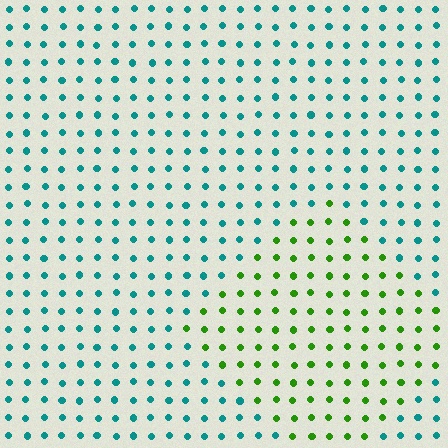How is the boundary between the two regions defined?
The boundary is defined purely by a slight shift in hue (about 69 degrees). Spacing, size, and orientation are identical on both sides.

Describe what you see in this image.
The image is filled with small teal elements in a uniform arrangement. A diamond-shaped region is visible where the elements are tinted to a slightly different hue, forming a subtle color boundary.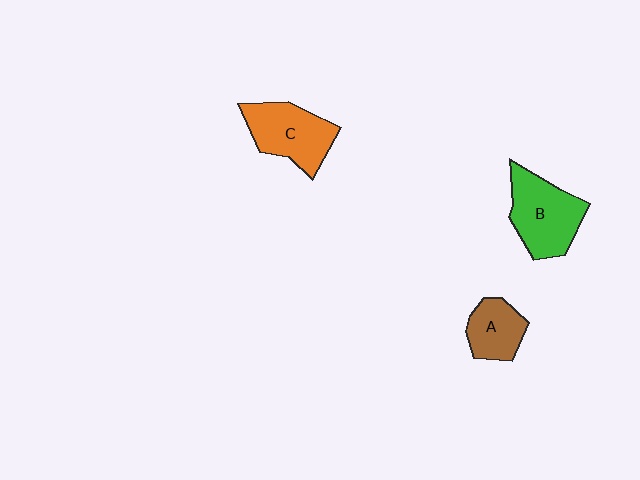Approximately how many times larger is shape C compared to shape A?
Approximately 1.5 times.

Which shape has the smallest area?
Shape A (brown).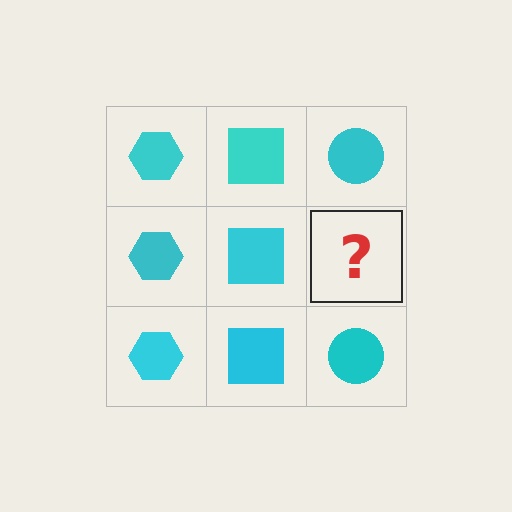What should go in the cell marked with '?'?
The missing cell should contain a cyan circle.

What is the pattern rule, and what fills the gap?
The rule is that each column has a consistent shape. The gap should be filled with a cyan circle.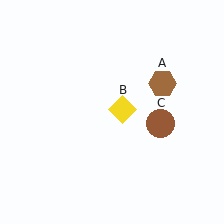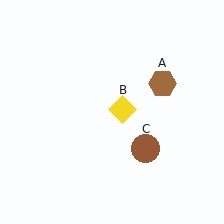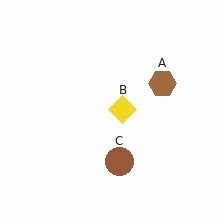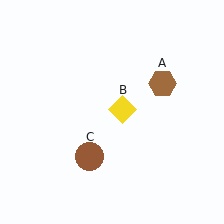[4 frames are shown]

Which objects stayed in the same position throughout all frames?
Brown hexagon (object A) and yellow diamond (object B) remained stationary.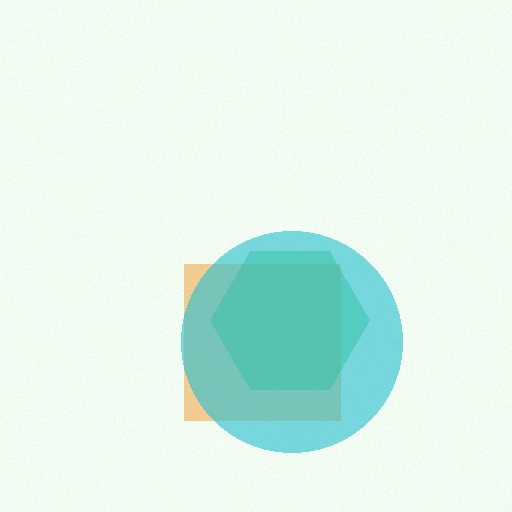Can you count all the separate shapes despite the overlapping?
Yes, there are 3 separate shapes.